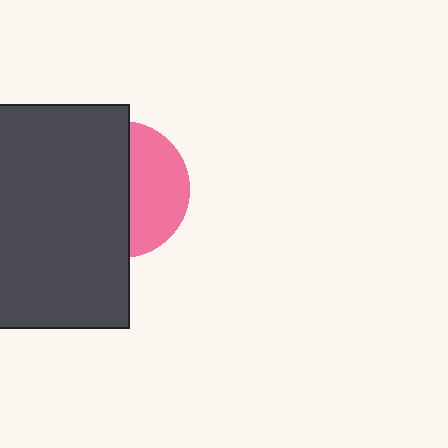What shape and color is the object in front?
The object in front is a dark gray rectangle.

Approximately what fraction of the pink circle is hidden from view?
Roughly 57% of the pink circle is hidden behind the dark gray rectangle.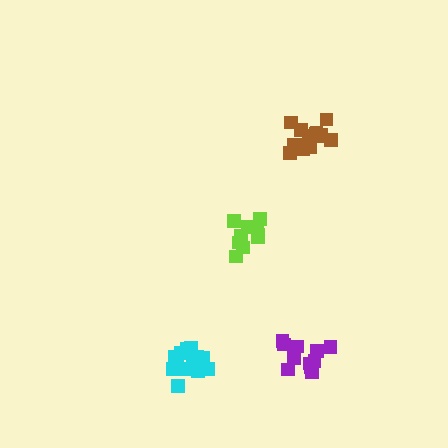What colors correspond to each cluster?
The clusters are colored: purple, brown, lime, cyan.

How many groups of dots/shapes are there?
There are 4 groups.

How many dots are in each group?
Group 1: 11 dots, Group 2: 16 dots, Group 3: 10 dots, Group 4: 14 dots (51 total).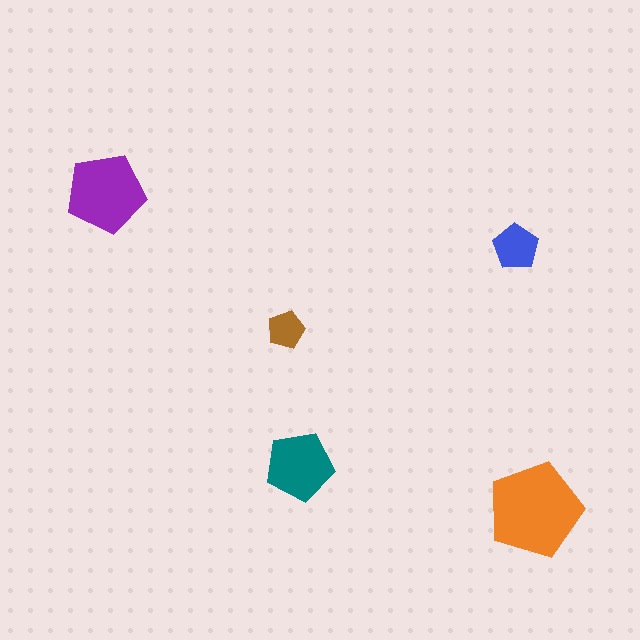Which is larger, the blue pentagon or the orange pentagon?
The orange one.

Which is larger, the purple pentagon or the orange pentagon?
The orange one.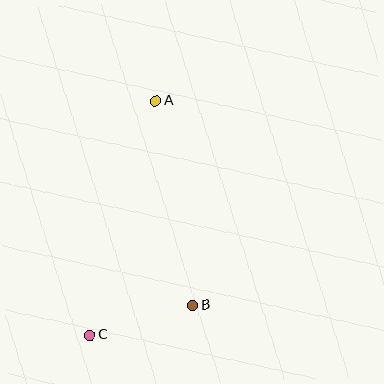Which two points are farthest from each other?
Points A and C are farthest from each other.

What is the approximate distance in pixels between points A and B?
The distance between A and B is approximately 208 pixels.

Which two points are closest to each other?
Points B and C are closest to each other.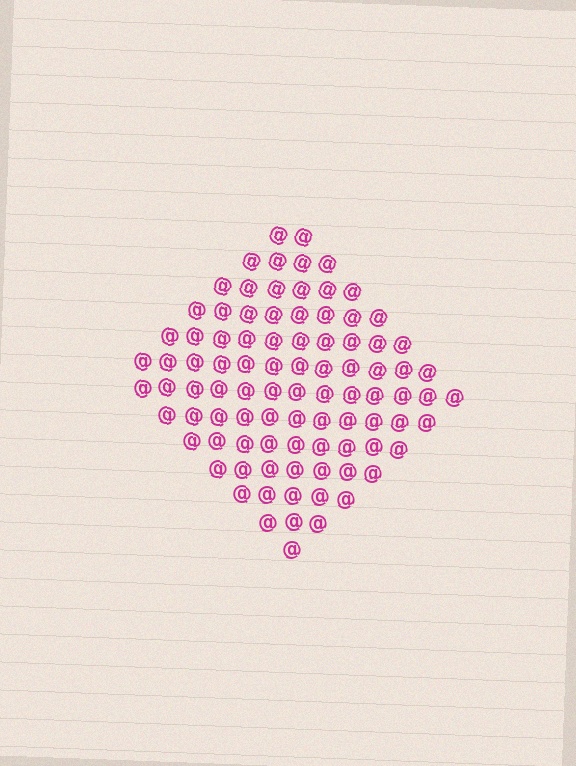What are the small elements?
The small elements are at signs.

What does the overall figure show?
The overall figure shows a diamond.